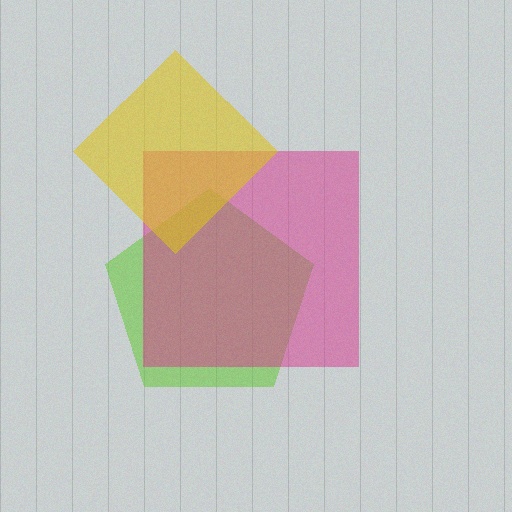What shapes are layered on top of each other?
The layered shapes are: a lime pentagon, a magenta square, a yellow diamond.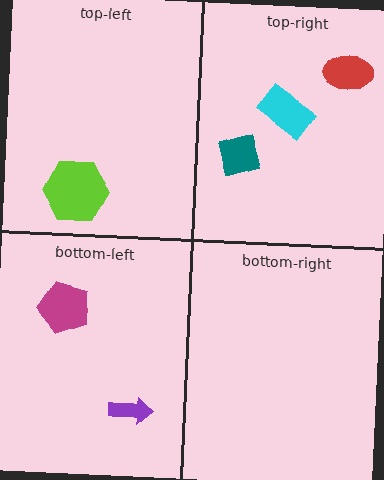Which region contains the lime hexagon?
The top-left region.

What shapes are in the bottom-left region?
The purple arrow, the magenta pentagon.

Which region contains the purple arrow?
The bottom-left region.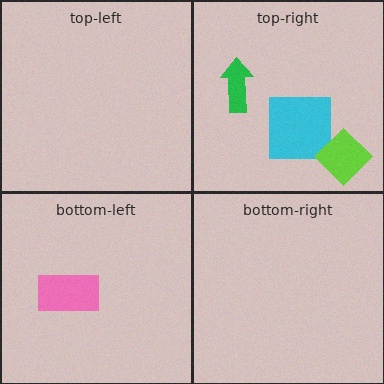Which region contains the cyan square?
The top-right region.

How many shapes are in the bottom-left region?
1.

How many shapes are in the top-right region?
3.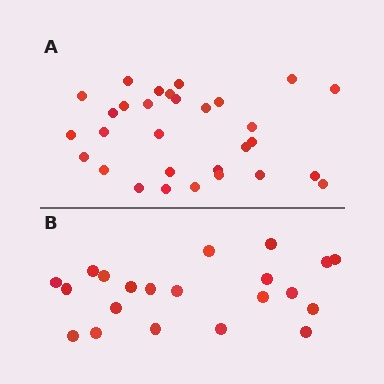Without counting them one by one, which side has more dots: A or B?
Region A (the top region) has more dots.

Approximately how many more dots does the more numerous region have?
Region A has roughly 8 or so more dots than region B.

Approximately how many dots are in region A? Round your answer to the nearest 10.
About 30 dots.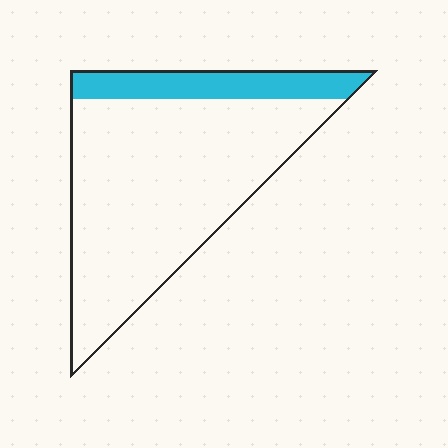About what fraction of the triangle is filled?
About one sixth (1/6).